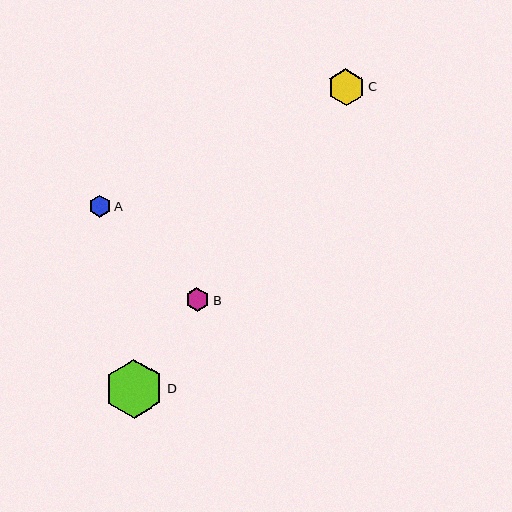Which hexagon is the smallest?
Hexagon A is the smallest with a size of approximately 22 pixels.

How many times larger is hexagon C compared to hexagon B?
Hexagon C is approximately 1.6 times the size of hexagon B.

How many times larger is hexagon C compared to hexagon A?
Hexagon C is approximately 1.7 times the size of hexagon A.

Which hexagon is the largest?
Hexagon D is the largest with a size of approximately 59 pixels.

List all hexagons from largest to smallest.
From largest to smallest: D, C, B, A.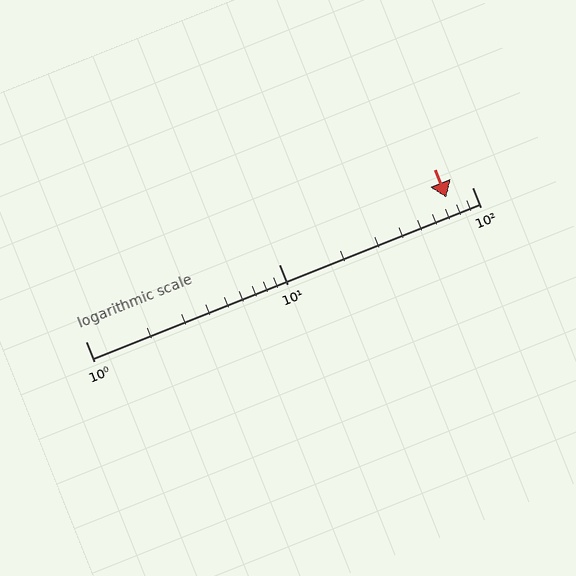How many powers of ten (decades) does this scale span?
The scale spans 2 decades, from 1 to 100.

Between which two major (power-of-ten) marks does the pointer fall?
The pointer is between 10 and 100.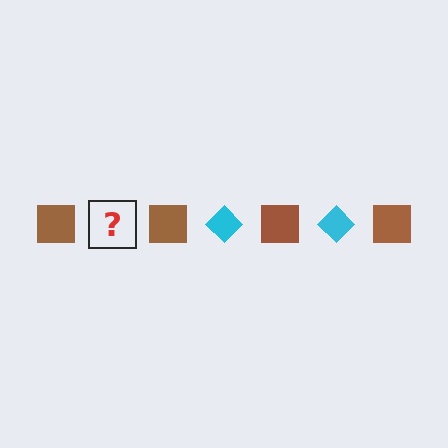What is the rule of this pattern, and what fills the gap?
The rule is that the pattern alternates between brown square and cyan diamond. The gap should be filled with a cyan diamond.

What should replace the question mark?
The question mark should be replaced with a cyan diamond.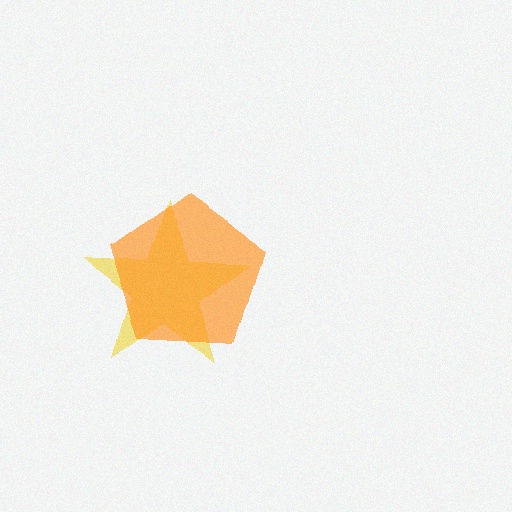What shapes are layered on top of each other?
The layered shapes are: a yellow star, an orange pentagon.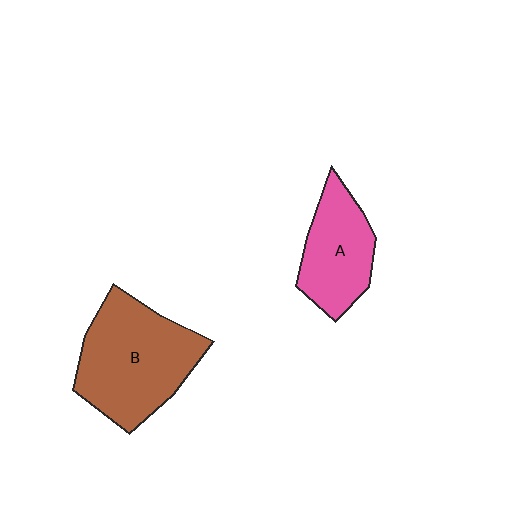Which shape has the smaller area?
Shape A (pink).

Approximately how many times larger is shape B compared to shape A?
Approximately 1.6 times.